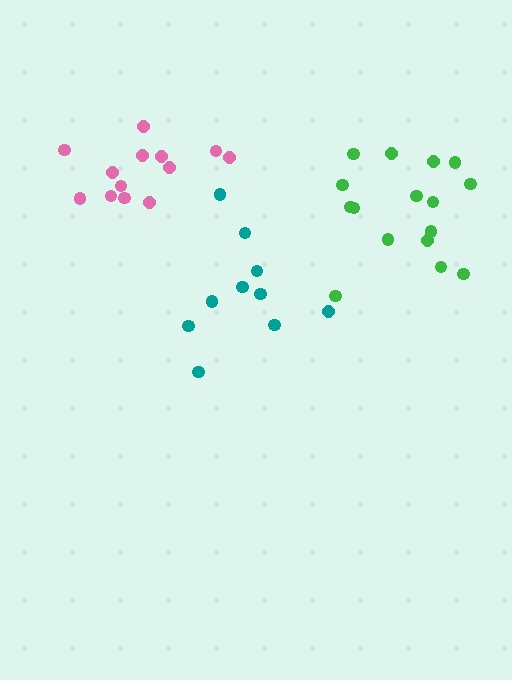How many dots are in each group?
Group 1: 10 dots, Group 2: 13 dots, Group 3: 16 dots (39 total).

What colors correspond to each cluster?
The clusters are colored: teal, pink, green.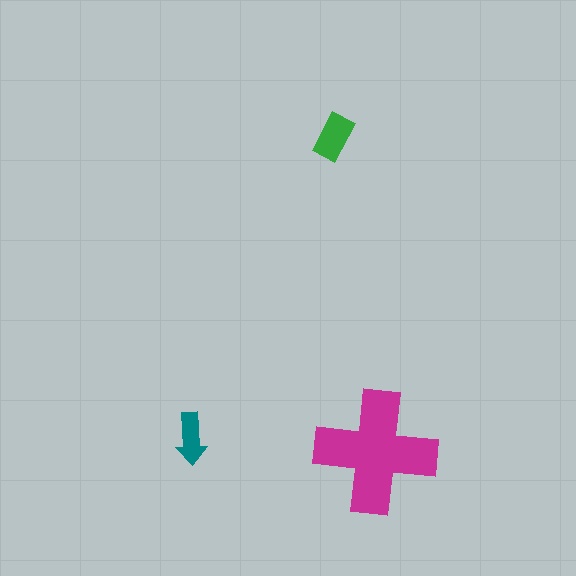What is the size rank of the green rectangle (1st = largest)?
2nd.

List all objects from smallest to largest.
The teal arrow, the green rectangle, the magenta cross.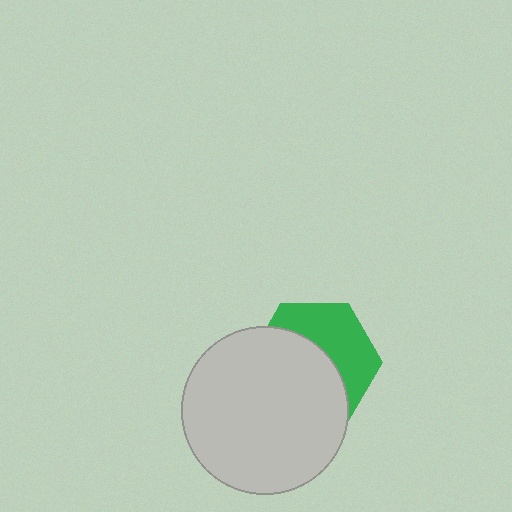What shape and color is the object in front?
The object in front is a light gray circle.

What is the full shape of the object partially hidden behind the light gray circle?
The partially hidden object is a green hexagon.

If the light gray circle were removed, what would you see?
You would see the complete green hexagon.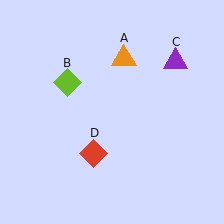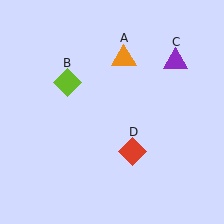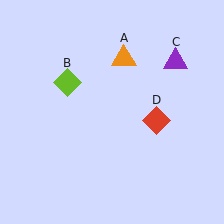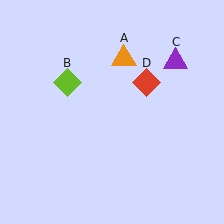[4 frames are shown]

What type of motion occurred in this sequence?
The red diamond (object D) rotated counterclockwise around the center of the scene.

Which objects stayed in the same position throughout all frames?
Orange triangle (object A) and lime diamond (object B) and purple triangle (object C) remained stationary.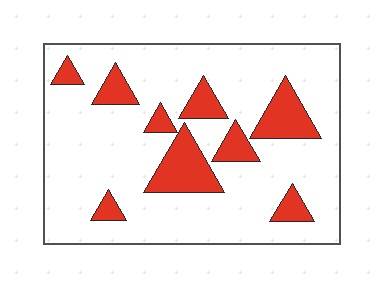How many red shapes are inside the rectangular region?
9.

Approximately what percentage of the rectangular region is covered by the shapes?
Approximately 20%.